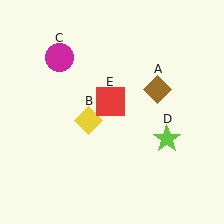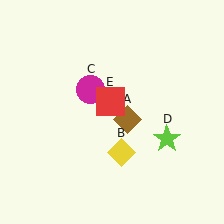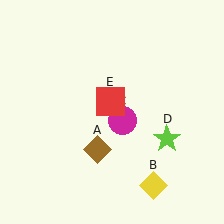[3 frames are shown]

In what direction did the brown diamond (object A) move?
The brown diamond (object A) moved down and to the left.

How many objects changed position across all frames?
3 objects changed position: brown diamond (object A), yellow diamond (object B), magenta circle (object C).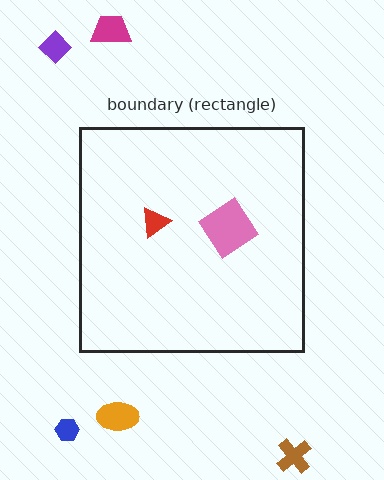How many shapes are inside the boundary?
2 inside, 5 outside.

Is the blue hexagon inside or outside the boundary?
Outside.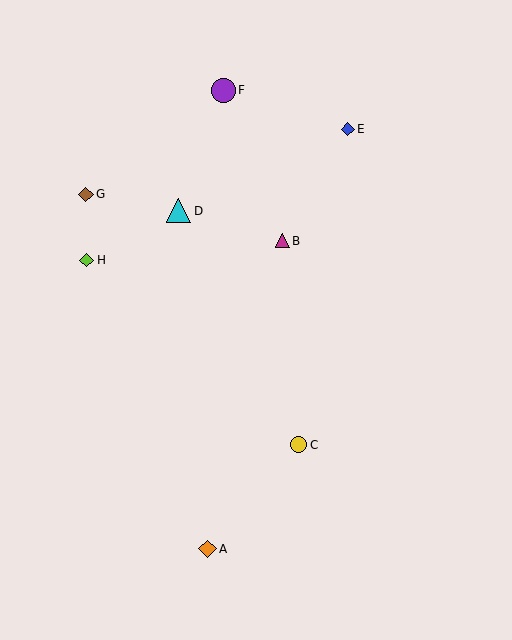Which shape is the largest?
The cyan triangle (labeled D) is the largest.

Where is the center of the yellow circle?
The center of the yellow circle is at (299, 445).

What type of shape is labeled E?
Shape E is a blue diamond.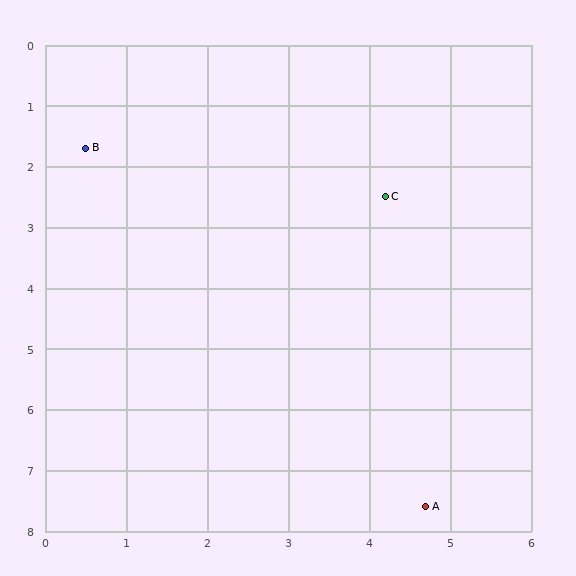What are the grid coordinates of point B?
Point B is at approximately (0.5, 1.7).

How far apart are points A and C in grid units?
Points A and C are about 5.1 grid units apart.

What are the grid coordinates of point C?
Point C is at approximately (4.2, 2.5).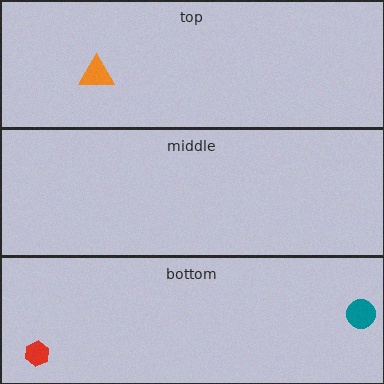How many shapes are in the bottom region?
2.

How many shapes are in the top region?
1.